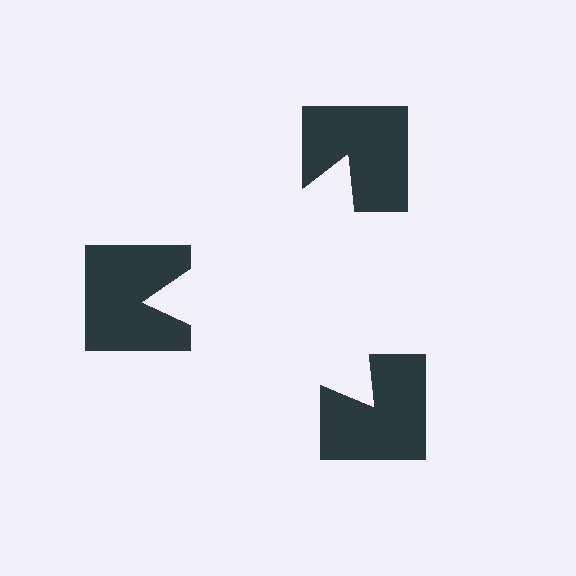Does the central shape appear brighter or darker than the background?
It typically appears slightly brighter than the background, even though no actual brightness change is drawn.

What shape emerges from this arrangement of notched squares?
An illusory triangle — its edges are inferred from the aligned wedge cuts in the notched squares, not physically drawn.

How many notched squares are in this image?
There are 3 — one at each vertex of the illusory triangle.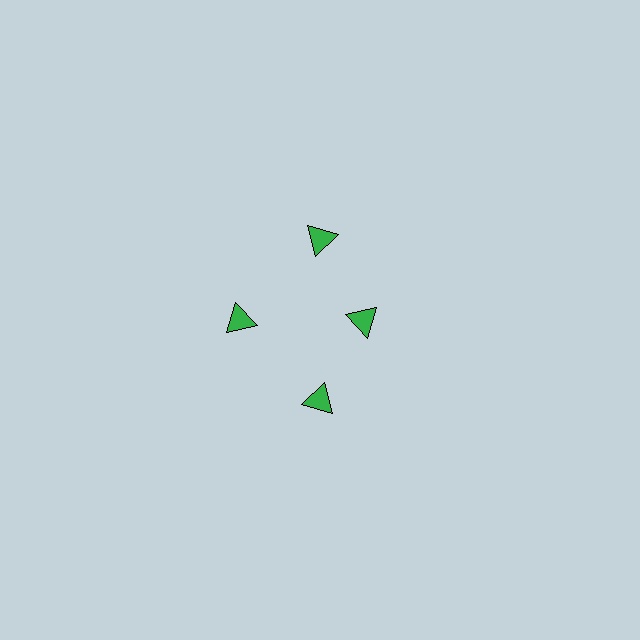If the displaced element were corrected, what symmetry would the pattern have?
It would have 4-fold rotational symmetry — the pattern would map onto itself every 90 degrees.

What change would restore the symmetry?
The symmetry would be restored by moving it outward, back onto the ring so that all 4 triangles sit at equal angles and equal distance from the center.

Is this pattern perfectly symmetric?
No. The 4 green triangles are arranged in a ring, but one element near the 3 o'clock position is pulled inward toward the center, breaking the 4-fold rotational symmetry.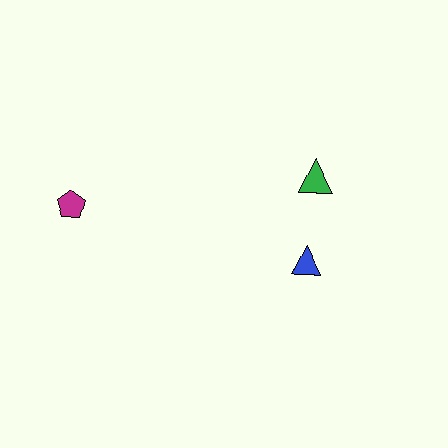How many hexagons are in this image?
There are no hexagons.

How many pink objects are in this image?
There are no pink objects.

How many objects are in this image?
There are 3 objects.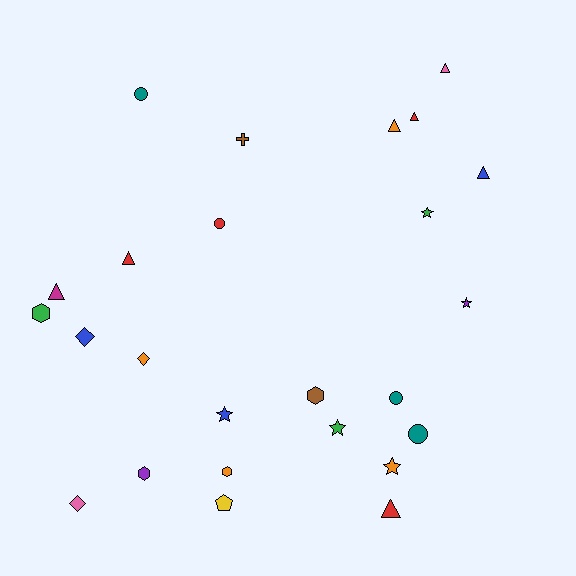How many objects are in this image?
There are 25 objects.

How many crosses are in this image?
There is 1 cross.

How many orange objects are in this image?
There are 4 orange objects.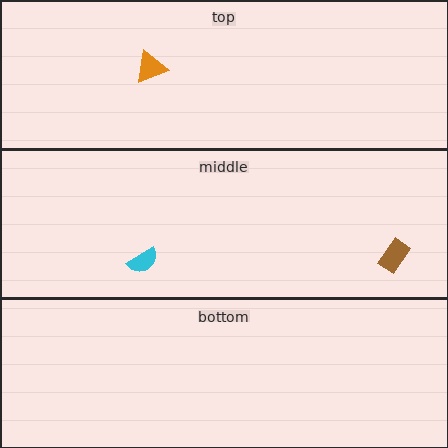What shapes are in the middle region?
The brown rectangle, the cyan semicircle.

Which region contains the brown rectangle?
The middle region.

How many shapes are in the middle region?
2.